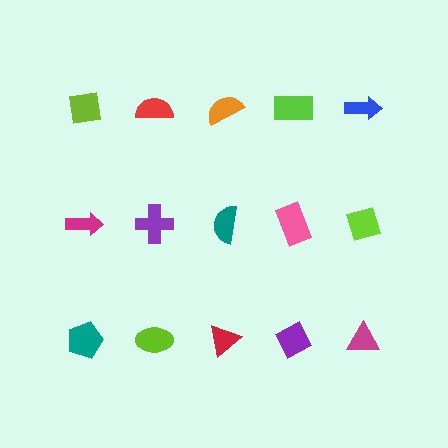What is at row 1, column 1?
A lime square.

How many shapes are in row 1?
5 shapes.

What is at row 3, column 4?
A purple diamond.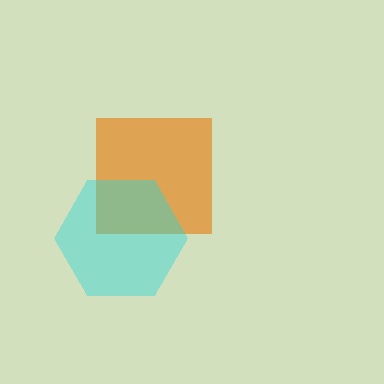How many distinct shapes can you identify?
There are 2 distinct shapes: an orange square, a cyan hexagon.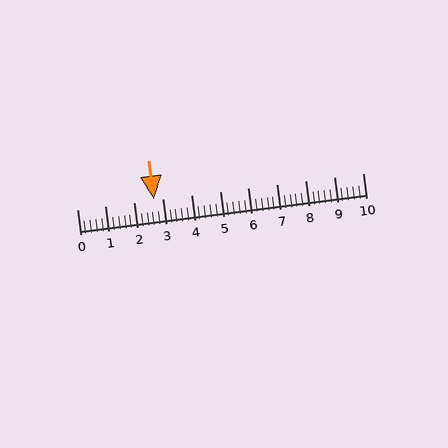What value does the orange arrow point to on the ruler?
The orange arrow points to approximately 2.7.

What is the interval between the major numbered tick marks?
The major tick marks are spaced 1 units apart.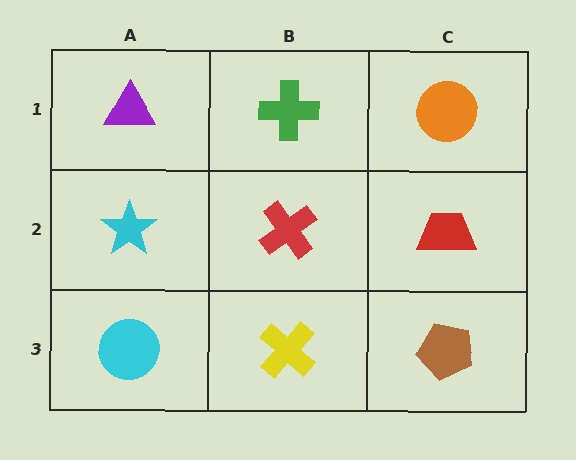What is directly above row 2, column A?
A purple triangle.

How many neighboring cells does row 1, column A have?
2.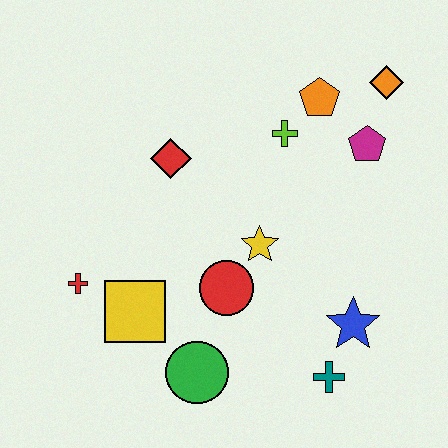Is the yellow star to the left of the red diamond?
No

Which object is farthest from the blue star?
The red cross is farthest from the blue star.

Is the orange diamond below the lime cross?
No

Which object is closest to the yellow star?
The red circle is closest to the yellow star.